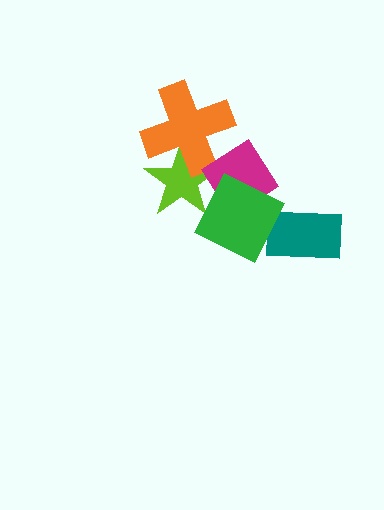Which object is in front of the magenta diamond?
The green square is in front of the magenta diamond.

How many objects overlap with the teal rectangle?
0 objects overlap with the teal rectangle.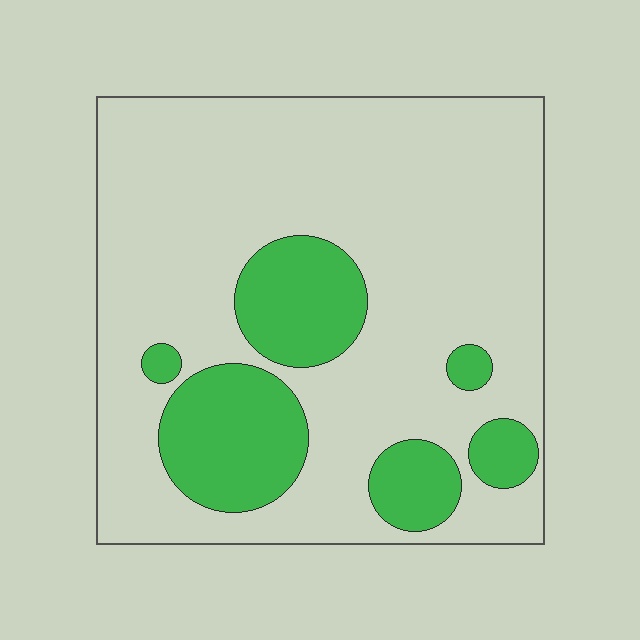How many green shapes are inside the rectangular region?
6.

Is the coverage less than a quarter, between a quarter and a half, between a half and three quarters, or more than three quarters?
Less than a quarter.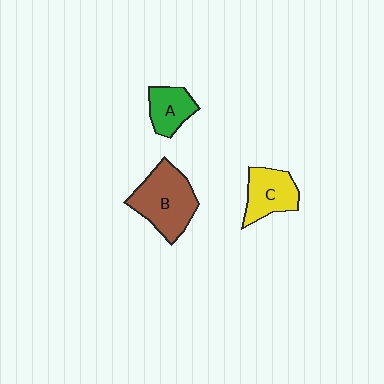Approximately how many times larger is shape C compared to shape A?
Approximately 1.2 times.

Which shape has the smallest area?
Shape A (green).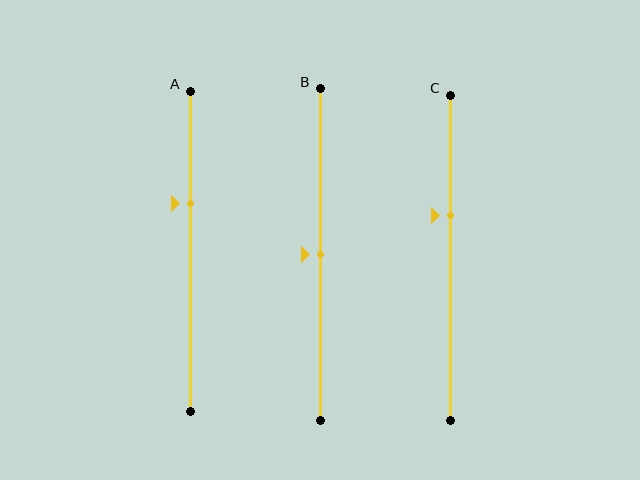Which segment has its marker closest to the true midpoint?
Segment B has its marker closest to the true midpoint.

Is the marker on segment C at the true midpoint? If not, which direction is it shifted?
No, the marker on segment C is shifted upward by about 13% of the segment length.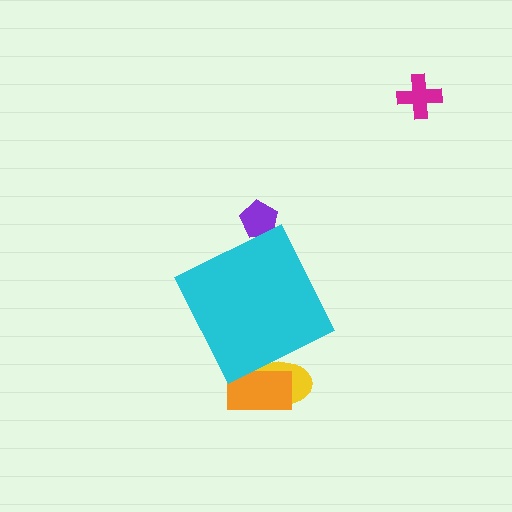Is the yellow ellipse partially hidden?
Yes, the yellow ellipse is partially hidden behind the cyan diamond.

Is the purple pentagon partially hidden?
Yes, the purple pentagon is partially hidden behind the cyan diamond.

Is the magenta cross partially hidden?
No, the magenta cross is fully visible.